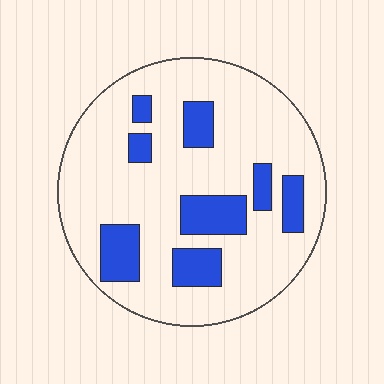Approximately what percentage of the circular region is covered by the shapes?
Approximately 20%.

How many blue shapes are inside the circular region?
8.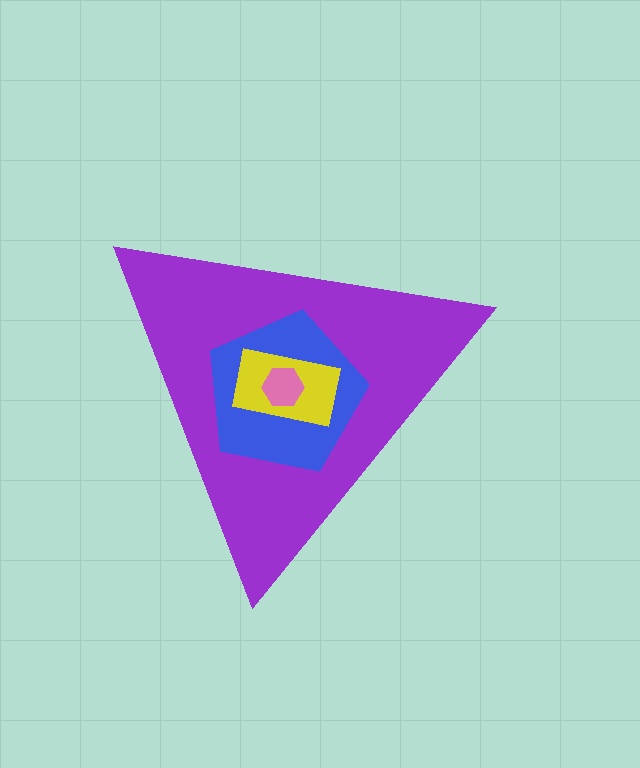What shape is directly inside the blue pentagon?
The yellow rectangle.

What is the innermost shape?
The pink hexagon.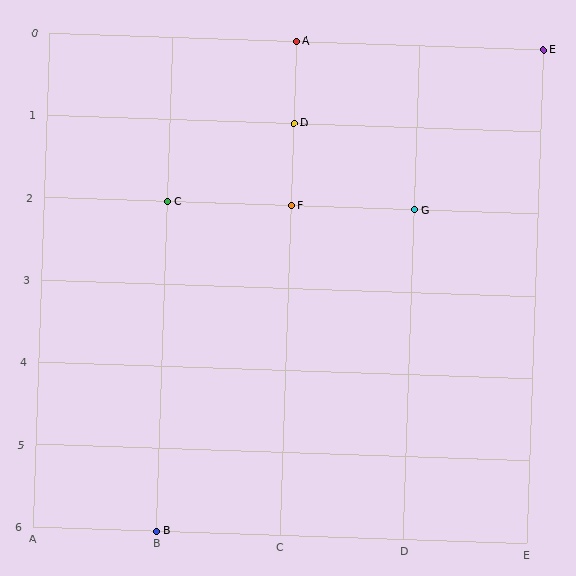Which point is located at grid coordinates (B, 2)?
Point C is at (B, 2).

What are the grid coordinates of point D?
Point D is at grid coordinates (C, 1).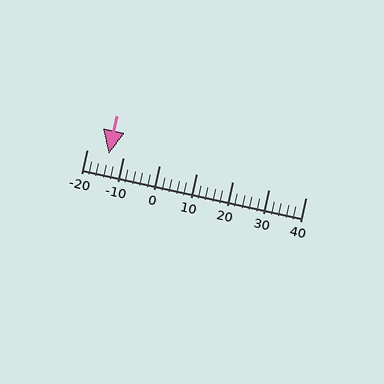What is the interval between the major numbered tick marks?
The major tick marks are spaced 10 units apart.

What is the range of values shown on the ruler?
The ruler shows values from -20 to 40.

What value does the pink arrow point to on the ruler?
The pink arrow points to approximately -14.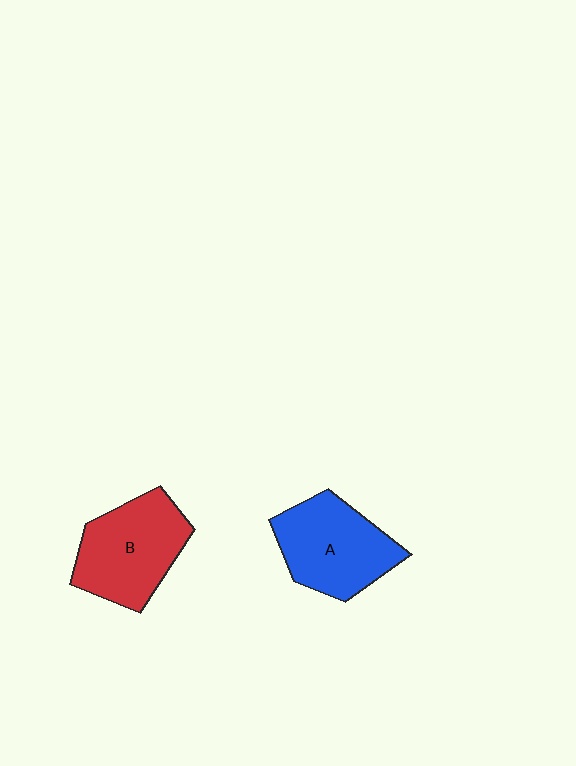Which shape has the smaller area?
Shape A (blue).